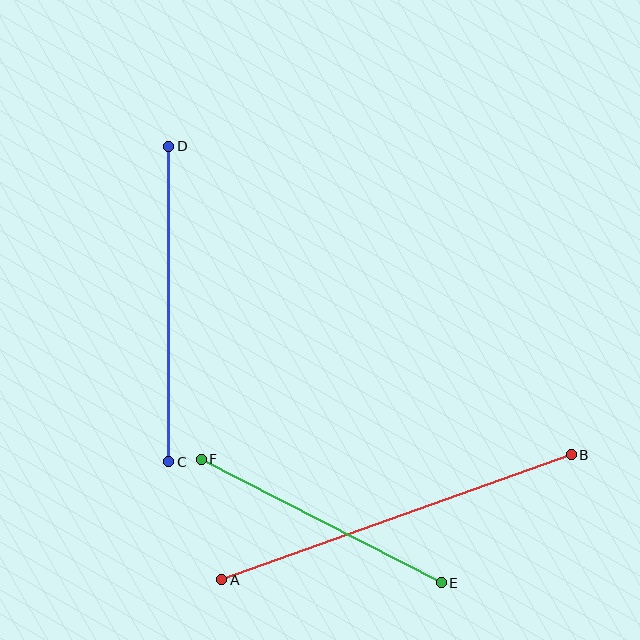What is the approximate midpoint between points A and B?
The midpoint is at approximately (397, 517) pixels.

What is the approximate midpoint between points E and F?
The midpoint is at approximately (321, 521) pixels.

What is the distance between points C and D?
The distance is approximately 316 pixels.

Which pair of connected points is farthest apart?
Points A and B are farthest apart.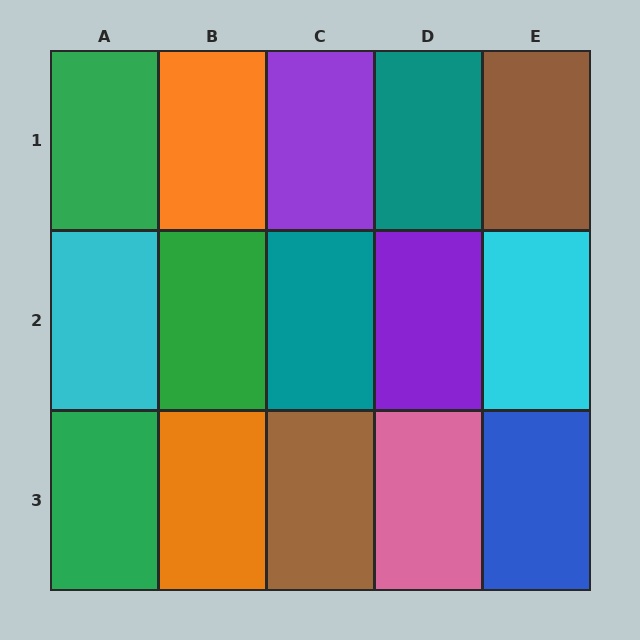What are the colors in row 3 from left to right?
Green, orange, brown, pink, blue.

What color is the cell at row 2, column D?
Purple.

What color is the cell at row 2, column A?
Cyan.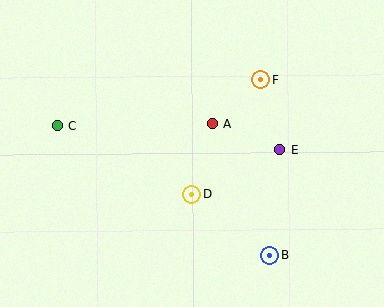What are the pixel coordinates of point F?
Point F is at (261, 80).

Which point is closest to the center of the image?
Point A at (212, 123) is closest to the center.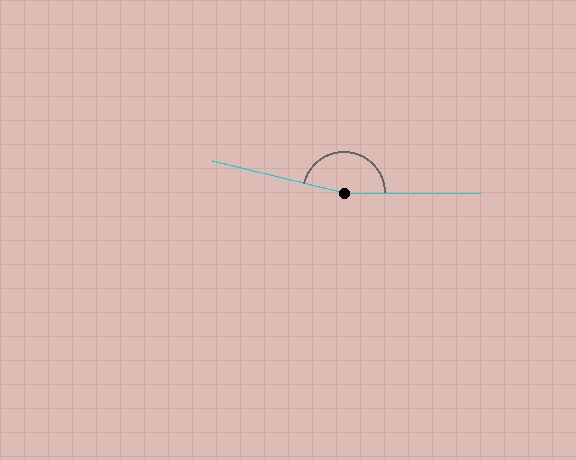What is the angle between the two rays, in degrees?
Approximately 166 degrees.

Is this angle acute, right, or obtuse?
It is obtuse.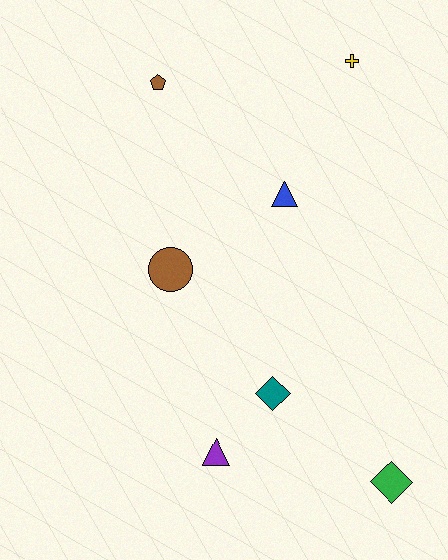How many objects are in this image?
There are 7 objects.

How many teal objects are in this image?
There is 1 teal object.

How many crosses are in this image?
There is 1 cross.